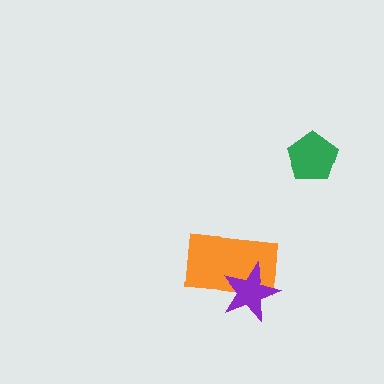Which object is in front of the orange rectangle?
The purple star is in front of the orange rectangle.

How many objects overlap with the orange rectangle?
1 object overlaps with the orange rectangle.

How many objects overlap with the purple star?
1 object overlaps with the purple star.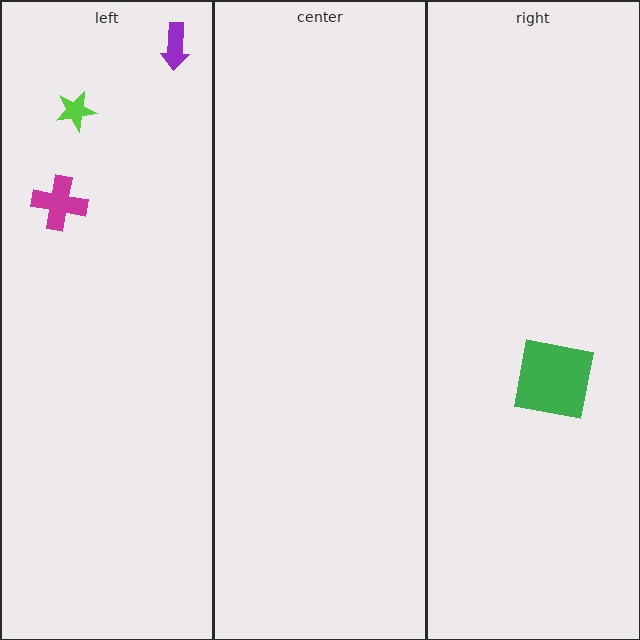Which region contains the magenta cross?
The left region.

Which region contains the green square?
The right region.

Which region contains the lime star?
The left region.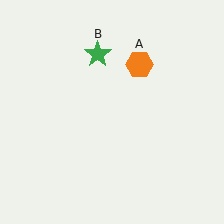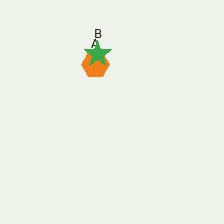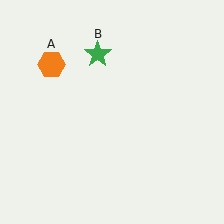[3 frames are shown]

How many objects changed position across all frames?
1 object changed position: orange hexagon (object A).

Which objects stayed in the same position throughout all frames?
Green star (object B) remained stationary.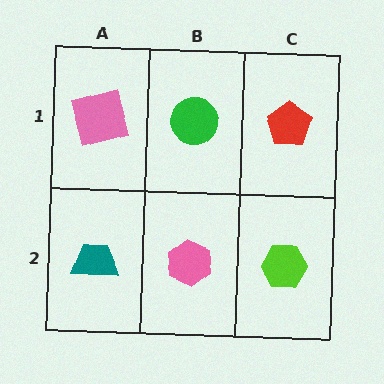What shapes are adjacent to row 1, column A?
A teal trapezoid (row 2, column A), a green circle (row 1, column B).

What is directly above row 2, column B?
A green circle.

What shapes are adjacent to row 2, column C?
A red pentagon (row 1, column C), a pink hexagon (row 2, column B).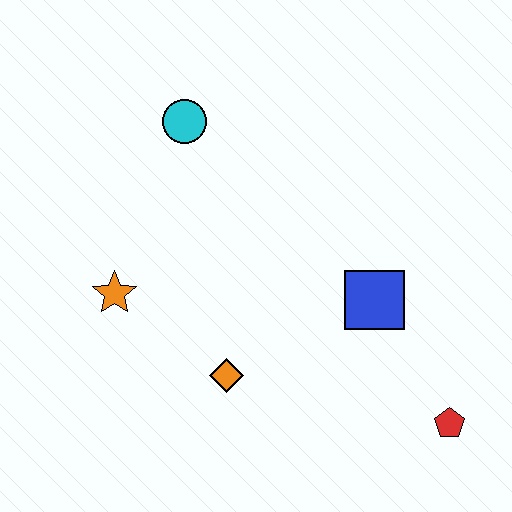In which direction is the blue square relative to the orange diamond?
The blue square is to the right of the orange diamond.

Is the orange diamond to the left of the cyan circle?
No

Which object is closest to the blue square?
The red pentagon is closest to the blue square.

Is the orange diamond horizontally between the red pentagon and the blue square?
No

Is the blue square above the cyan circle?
No